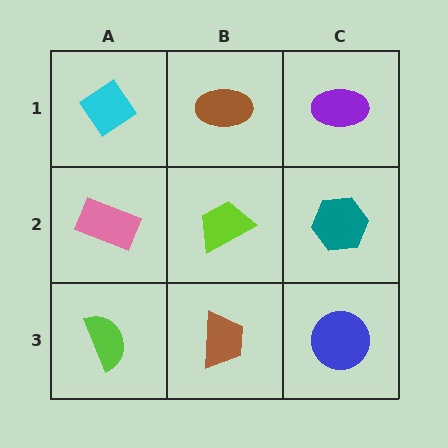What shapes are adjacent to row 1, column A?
A pink rectangle (row 2, column A), a brown ellipse (row 1, column B).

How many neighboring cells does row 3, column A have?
2.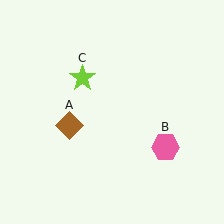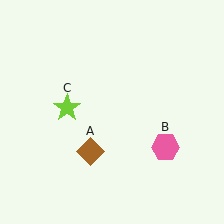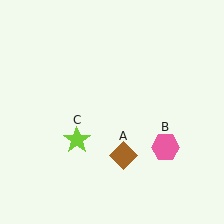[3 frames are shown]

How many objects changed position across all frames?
2 objects changed position: brown diamond (object A), lime star (object C).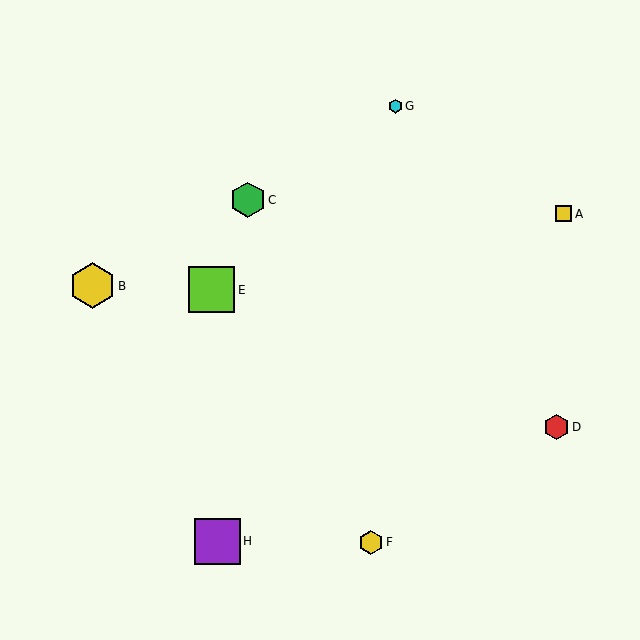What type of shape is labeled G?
Shape G is a cyan hexagon.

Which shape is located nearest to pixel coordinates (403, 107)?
The cyan hexagon (labeled G) at (395, 106) is nearest to that location.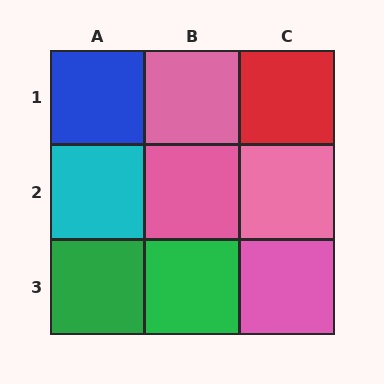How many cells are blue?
1 cell is blue.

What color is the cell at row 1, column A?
Blue.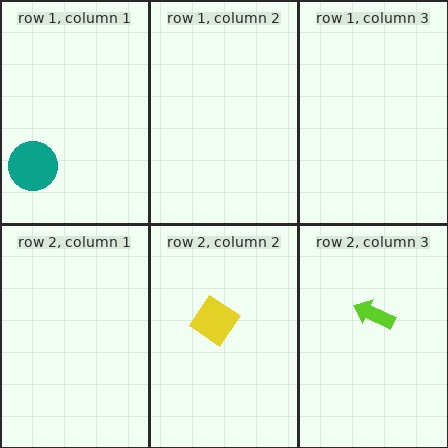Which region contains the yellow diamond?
The row 2, column 2 region.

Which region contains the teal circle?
The row 1, column 1 region.